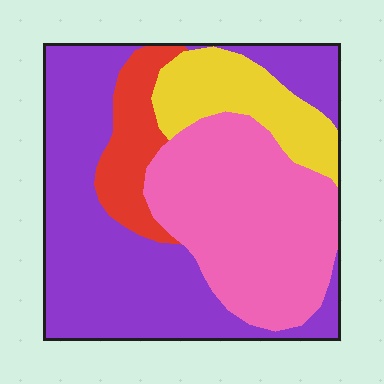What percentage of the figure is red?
Red covers around 10% of the figure.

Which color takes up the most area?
Purple, at roughly 45%.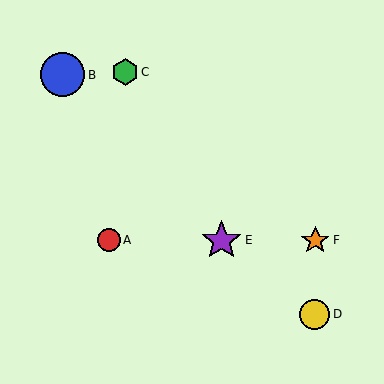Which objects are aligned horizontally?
Objects A, E, F are aligned horizontally.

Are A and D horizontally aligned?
No, A is at y≈240 and D is at y≈314.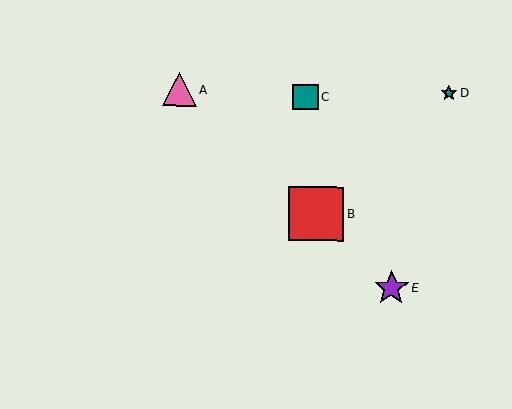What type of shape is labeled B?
Shape B is a red square.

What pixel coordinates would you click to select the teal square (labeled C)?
Click at (305, 97) to select the teal square C.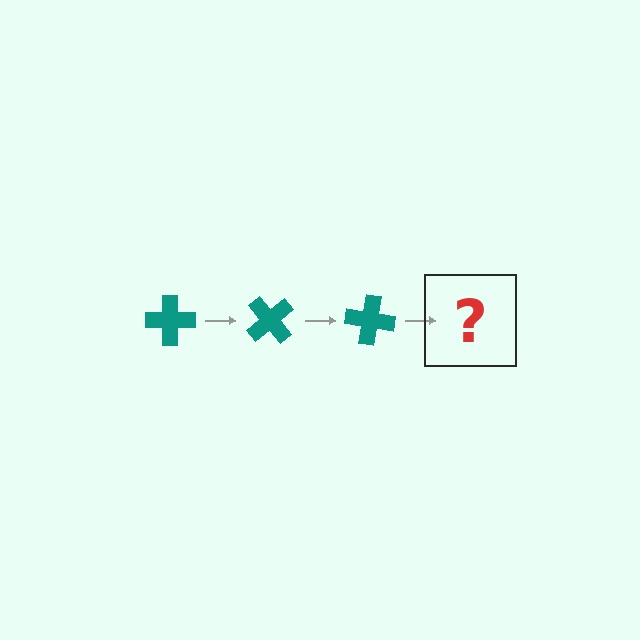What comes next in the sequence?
The next element should be a teal cross rotated 150 degrees.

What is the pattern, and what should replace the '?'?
The pattern is that the cross rotates 50 degrees each step. The '?' should be a teal cross rotated 150 degrees.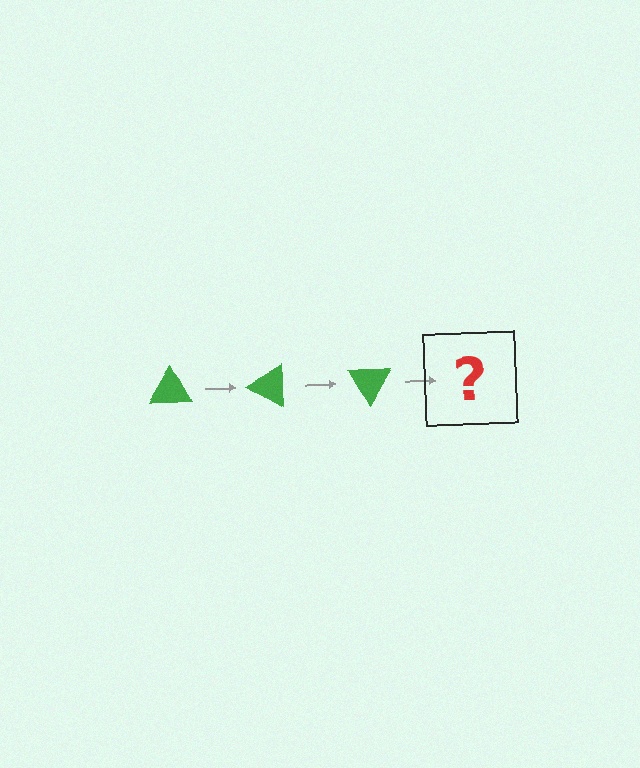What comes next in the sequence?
The next element should be a green triangle rotated 90 degrees.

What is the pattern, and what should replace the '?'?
The pattern is that the triangle rotates 30 degrees each step. The '?' should be a green triangle rotated 90 degrees.